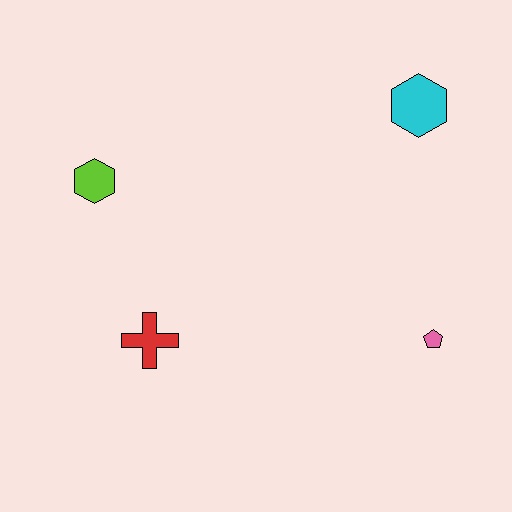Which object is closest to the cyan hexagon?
The pink pentagon is closest to the cyan hexagon.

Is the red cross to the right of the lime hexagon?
Yes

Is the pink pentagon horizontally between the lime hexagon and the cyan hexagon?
No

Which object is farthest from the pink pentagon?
The lime hexagon is farthest from the pink pentagon.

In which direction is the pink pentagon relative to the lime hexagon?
The pink pentagon is to the right of the lime hexagon.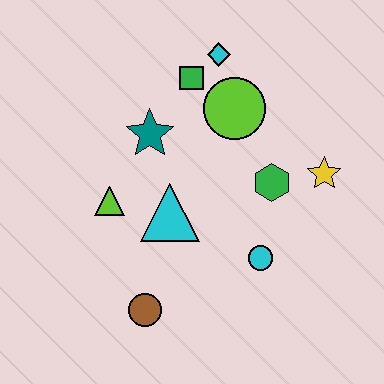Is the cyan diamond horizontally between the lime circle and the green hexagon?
No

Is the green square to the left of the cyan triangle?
No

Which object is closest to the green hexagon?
The yellow star is closest to the green hexagon.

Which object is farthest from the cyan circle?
The cyan diamond is farthest from the cyan circle.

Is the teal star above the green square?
No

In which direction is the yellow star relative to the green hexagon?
The yellow star is to the right of the green hexagon.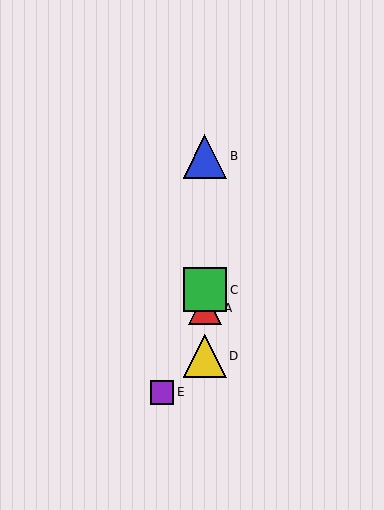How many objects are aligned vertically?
4 objects (A, B, C, D) are aligned vertically.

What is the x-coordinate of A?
Object A is at x≈205.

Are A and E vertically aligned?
No, A is at x≈205 and E is at x≈162.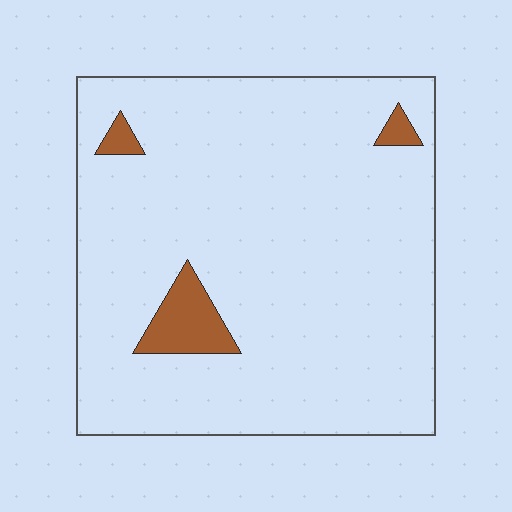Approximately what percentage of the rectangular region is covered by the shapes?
Approximately 5%.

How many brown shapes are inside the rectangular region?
3.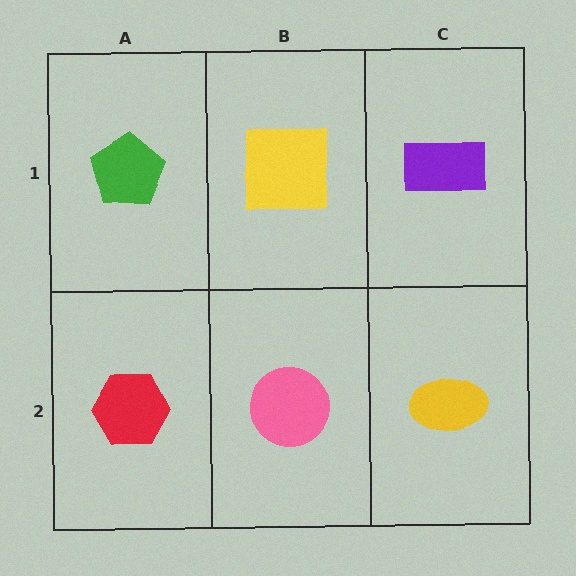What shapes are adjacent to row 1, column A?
A red hexagon (row 2, column A), a yellow square (row 1, column B).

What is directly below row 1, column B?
A pink circle.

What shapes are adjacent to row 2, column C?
A purple rectangle (row 1, column C), a pink circle (row 2, column B).